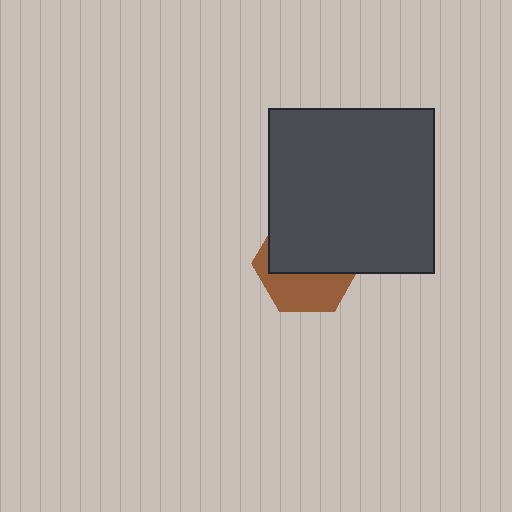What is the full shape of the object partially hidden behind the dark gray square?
The partially hidden object is a brown hexagon.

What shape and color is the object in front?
The object in front is a dark gray square.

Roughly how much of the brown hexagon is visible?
A small part of it is visible (roughly 42%).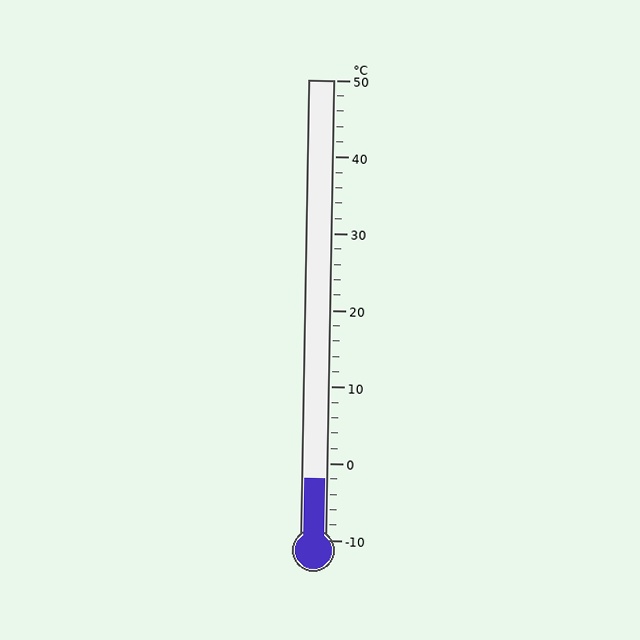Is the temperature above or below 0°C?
The temperature is below 0°C.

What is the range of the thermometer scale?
The thermometer scale ranges from -10°C to 50°C.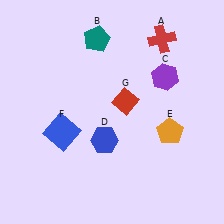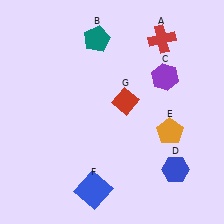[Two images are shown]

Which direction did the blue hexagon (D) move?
The blue hexagon (D) moved right.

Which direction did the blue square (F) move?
The blue square (F) moved down.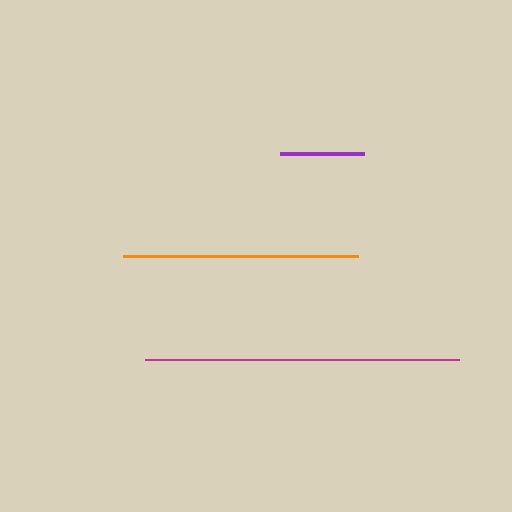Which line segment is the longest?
The magenta line is the longest at approximately 314 pixels.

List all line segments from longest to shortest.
From longest to shortest: magenta, orange, purple.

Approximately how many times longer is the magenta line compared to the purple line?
The magenta line is approximately 3.8 times the length of the purple line.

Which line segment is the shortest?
The purple line is the shortest at approximately 84 pixels.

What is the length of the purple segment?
The purple segment is approximately 84 pixels long.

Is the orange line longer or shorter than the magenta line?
The magenta line is longer than the orange line.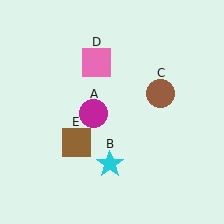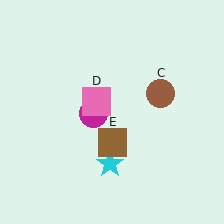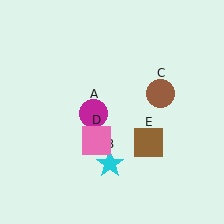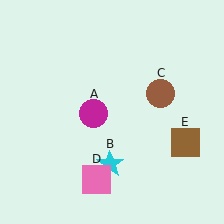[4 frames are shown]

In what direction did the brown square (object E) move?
The brown square (object E) moved right.